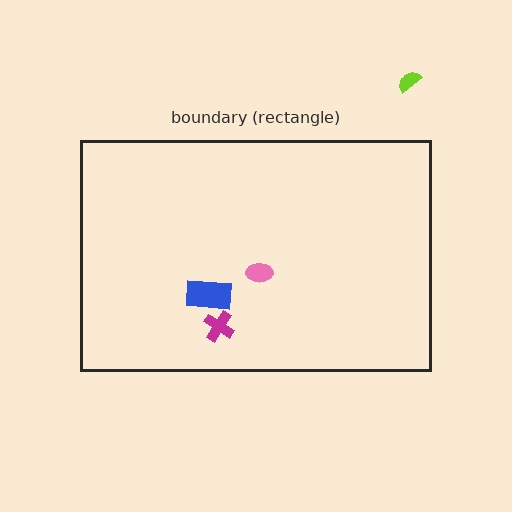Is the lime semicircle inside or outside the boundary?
Outside.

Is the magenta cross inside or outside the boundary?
Inside.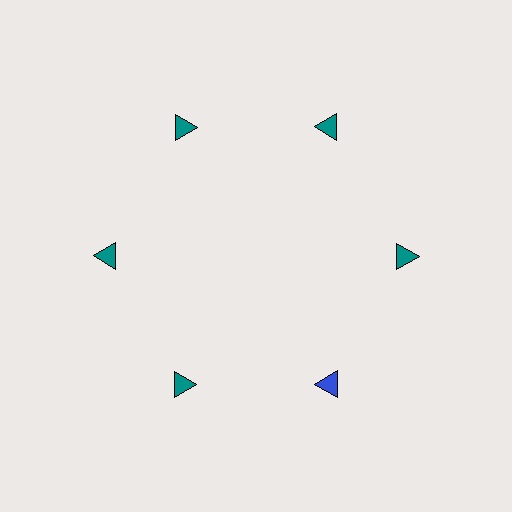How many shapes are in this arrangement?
There are 6 shapes arranged in a ring pattern.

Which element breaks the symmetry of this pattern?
The blue triangle at roughly the 5 o'clock position breaks the symmetry. All other shapes are teal triangles.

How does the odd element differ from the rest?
It has a different color: blue instead of teal.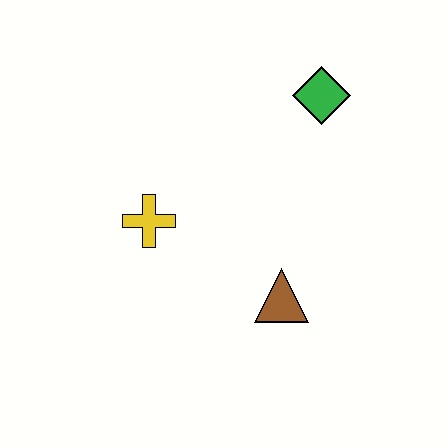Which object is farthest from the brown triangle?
The green diamond is farthest from the brown triangle.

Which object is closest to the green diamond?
The brown triangle is closest to the green diamond.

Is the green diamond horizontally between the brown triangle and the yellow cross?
No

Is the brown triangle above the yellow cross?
No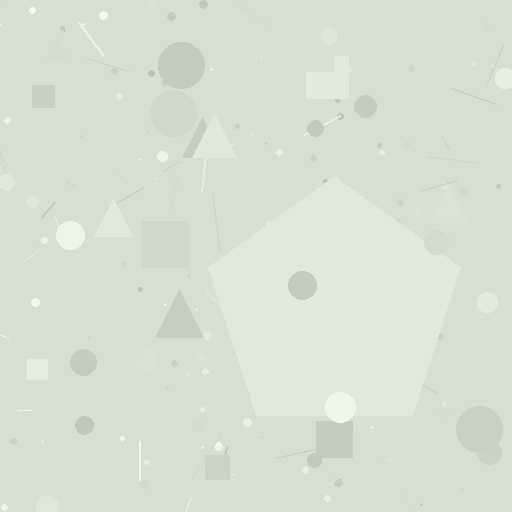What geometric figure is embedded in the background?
A pentagon is embedded in the background.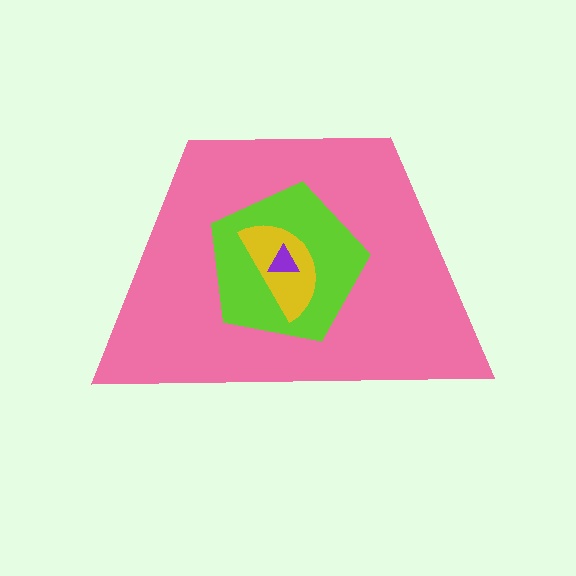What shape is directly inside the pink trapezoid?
The lime pentagon.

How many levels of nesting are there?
4.